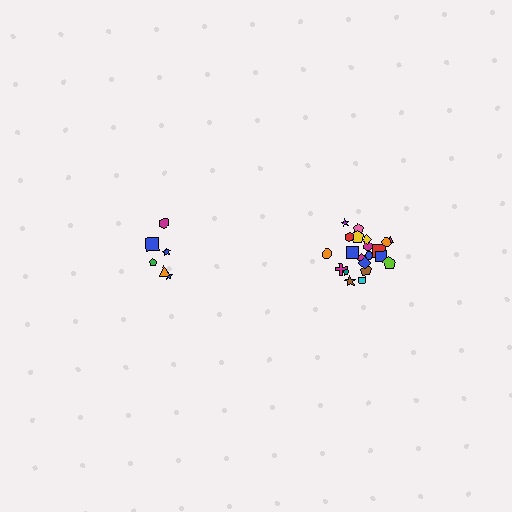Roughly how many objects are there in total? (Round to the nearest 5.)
Roughly 30 objects in total.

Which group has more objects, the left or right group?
The right group.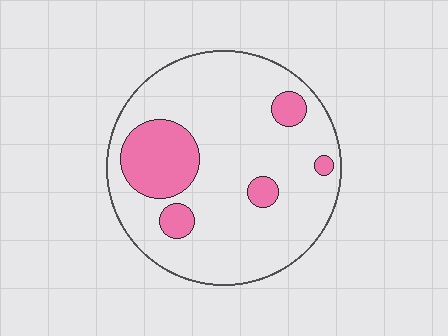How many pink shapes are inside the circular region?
5.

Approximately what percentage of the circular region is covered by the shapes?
Approximately 20%.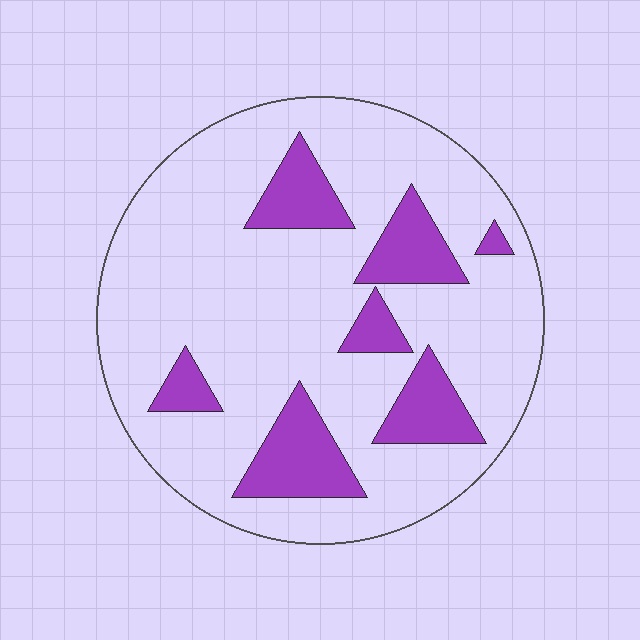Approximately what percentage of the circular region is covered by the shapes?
Approximately 20%.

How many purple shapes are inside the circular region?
7.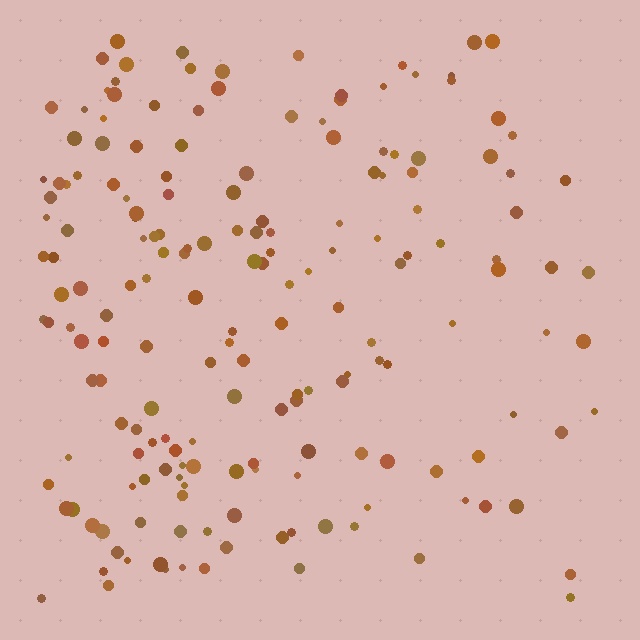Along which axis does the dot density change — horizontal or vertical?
Horizontal.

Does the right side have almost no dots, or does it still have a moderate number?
Still a moderate number, just noticeably fewer than the left.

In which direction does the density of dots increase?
From right to left, with the left side densest.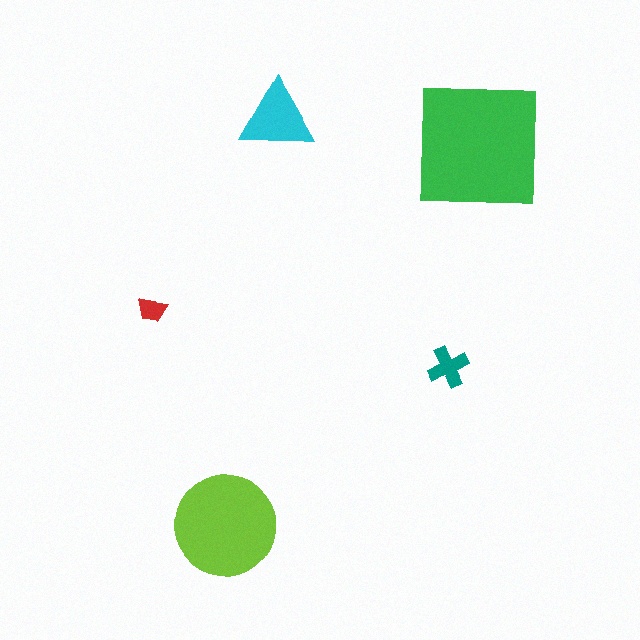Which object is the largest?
The green square.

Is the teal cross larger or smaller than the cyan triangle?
Smaller.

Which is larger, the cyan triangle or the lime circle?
The lime circle.